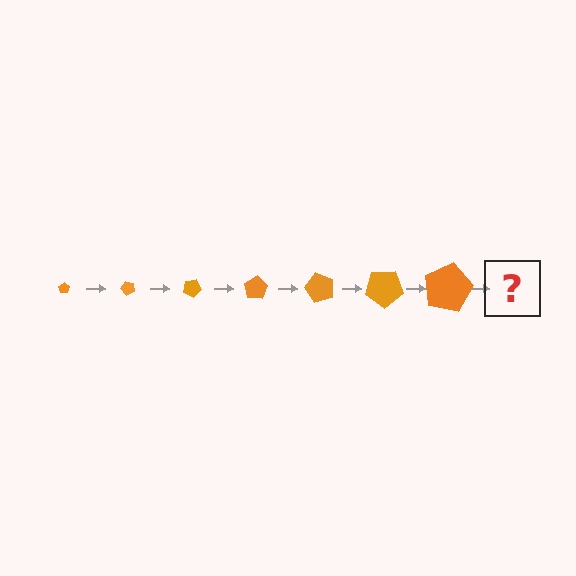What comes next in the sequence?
The next element should be a pentagon, larger than the previous one and rotated 350 degrees from the start.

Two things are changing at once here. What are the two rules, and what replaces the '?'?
The two rules are that the pentagon grows larger each step and it rotates 50 degrees each step. The '?' should be a pentagon, larger than the previous one and rotated 350 degrees from the start.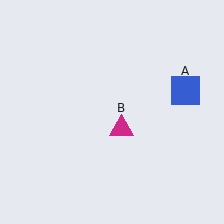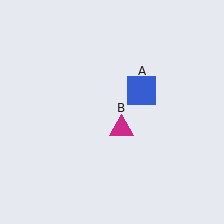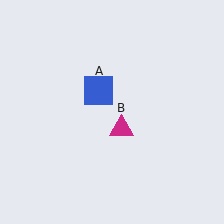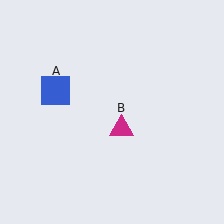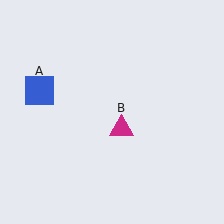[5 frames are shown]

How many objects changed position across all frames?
1 object changed position: blue square (object A).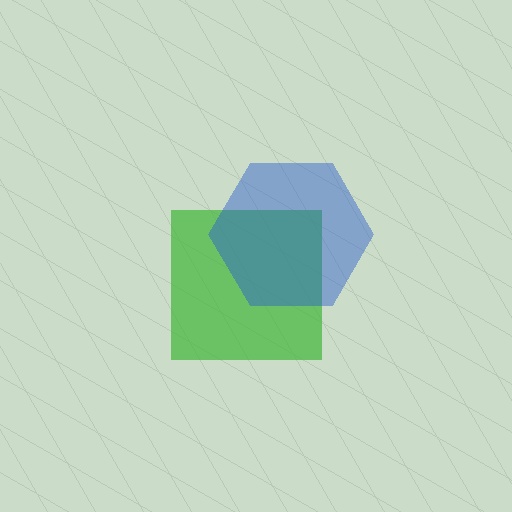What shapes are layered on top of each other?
The layered shapes are: a green square, a blue hexagon.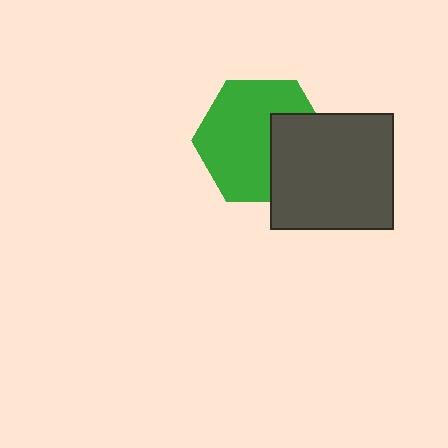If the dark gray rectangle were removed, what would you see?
You would see the complete green hexagon.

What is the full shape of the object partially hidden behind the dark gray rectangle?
The partially hidden object is a green hexagon.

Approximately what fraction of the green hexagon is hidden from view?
Roughly 33% of the green hexagon is hidden behind the dark gray rectangle.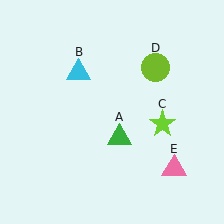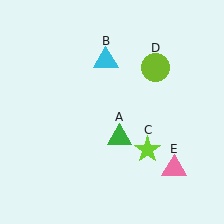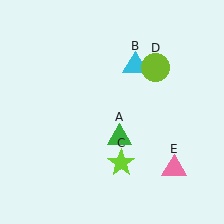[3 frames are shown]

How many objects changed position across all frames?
2 objects changed position: cyan triangle (object B), lime star (object C).